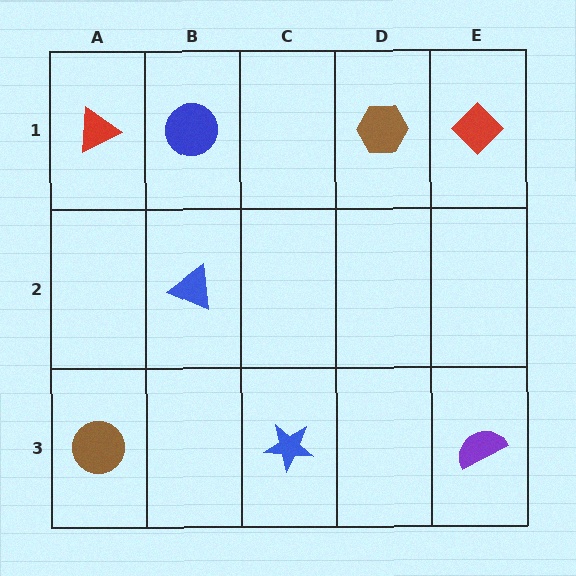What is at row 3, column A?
A brown circle.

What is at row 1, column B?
A blue circle.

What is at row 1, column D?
A brown hexagon.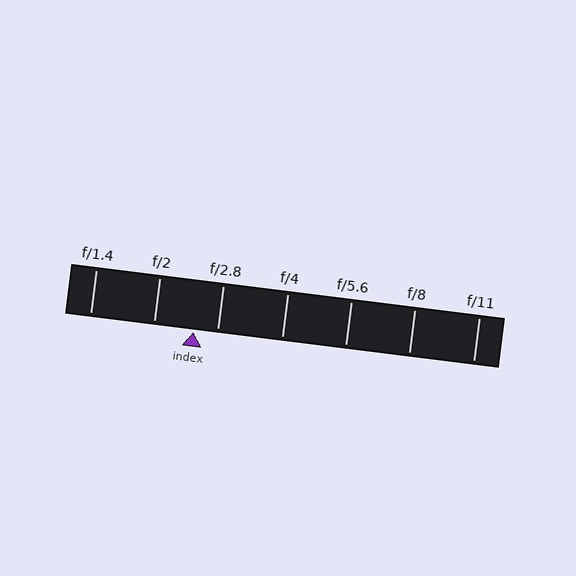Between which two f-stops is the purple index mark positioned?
The index mark is between f/2 and f/2.8.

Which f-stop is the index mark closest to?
The index mark is closest to f/2.8.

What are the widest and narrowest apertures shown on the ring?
The widest aperture shown is f/1.4 and the narrowest is f/11.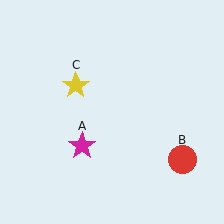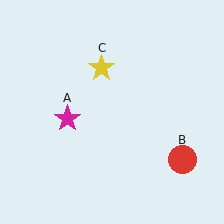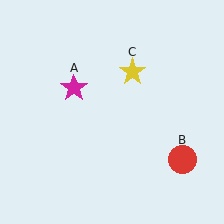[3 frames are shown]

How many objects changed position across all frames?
2 objects changed position: magenta star (object A), yellow star (object C).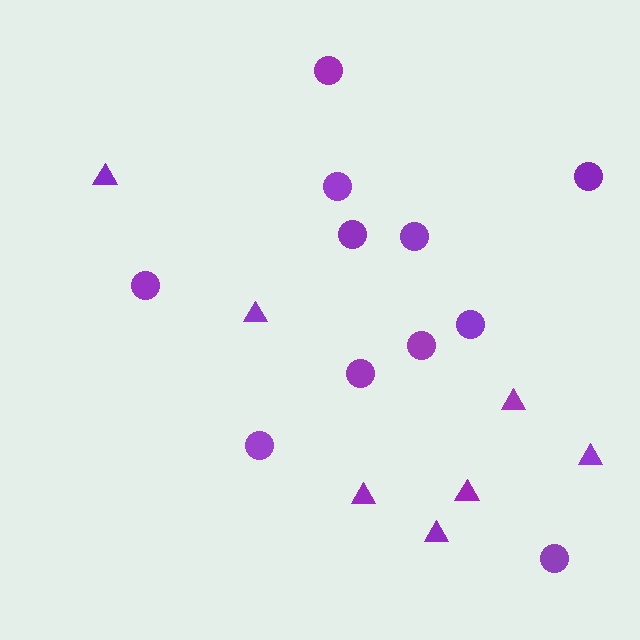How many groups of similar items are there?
There are 2 groups: one group of circles (11) and one group of triangles (7).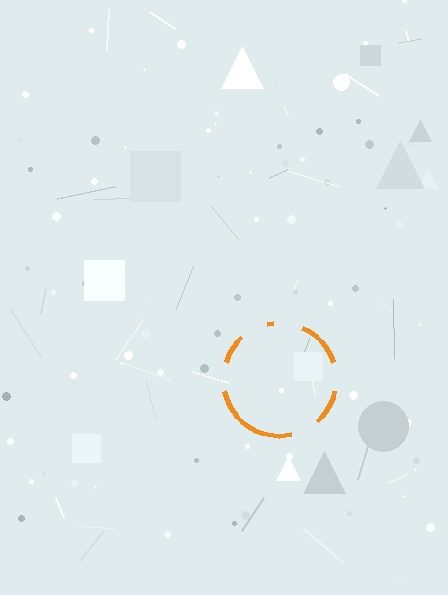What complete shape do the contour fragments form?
The contour fragments form a circle.